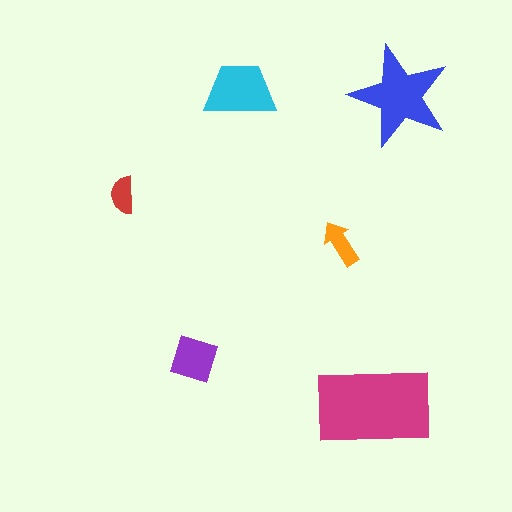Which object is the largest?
The magenta rectangle.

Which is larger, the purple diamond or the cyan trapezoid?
The cyan trapezoid.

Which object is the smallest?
The red semicircle.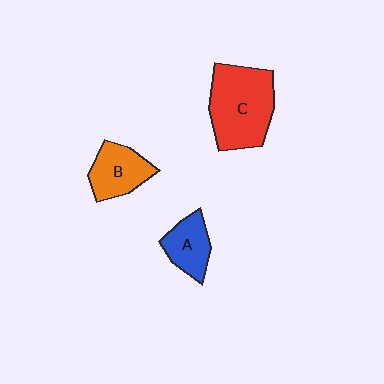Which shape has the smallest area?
Shape A (blue).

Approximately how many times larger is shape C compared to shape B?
Approximately 1.8 times.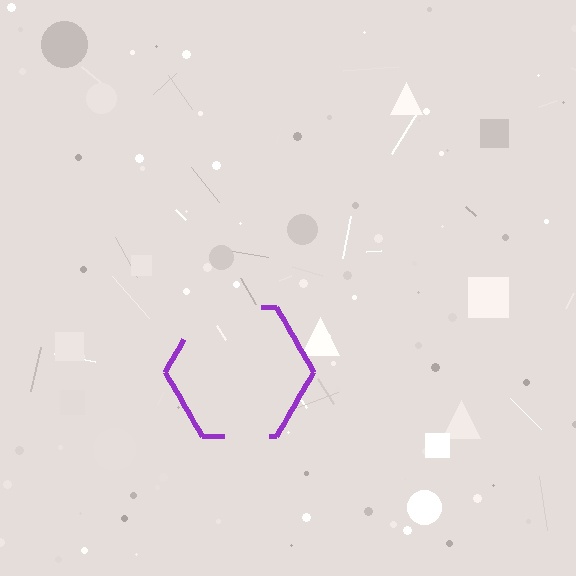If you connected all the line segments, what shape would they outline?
They would outline a hexagon.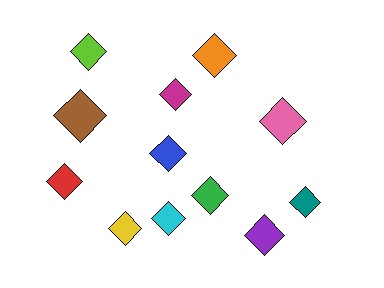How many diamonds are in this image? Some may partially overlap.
There are 12 diamonds.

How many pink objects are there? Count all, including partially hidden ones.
There is 1 pink object.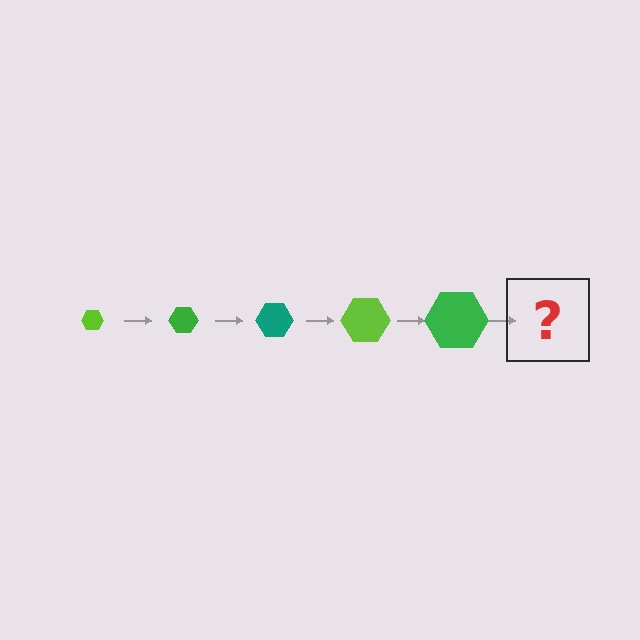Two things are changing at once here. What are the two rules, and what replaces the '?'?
The two rules are that the hexagon grows larger each step and the color cycles through lime, green, and teal. The '?' should be a teal hexagon, larger than the previous one.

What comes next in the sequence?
The next element should be a teal hexagon, larger than the previous one.